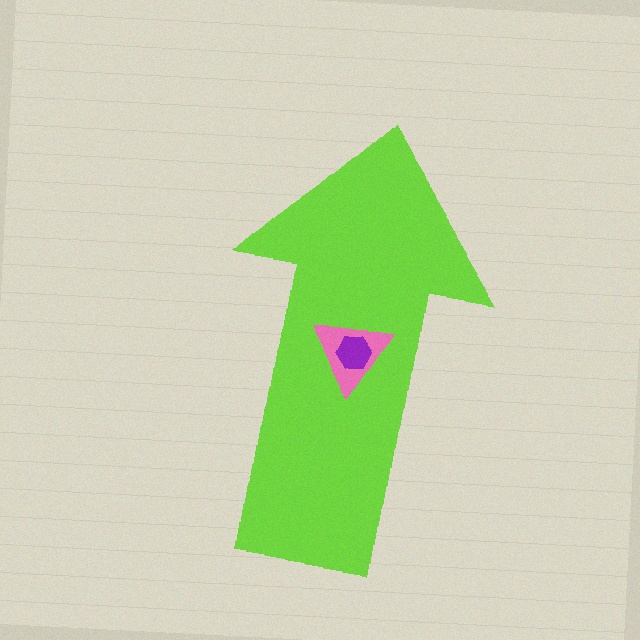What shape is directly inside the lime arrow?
The pink triangle.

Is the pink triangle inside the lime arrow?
Yes.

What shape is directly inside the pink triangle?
The purple hexagon.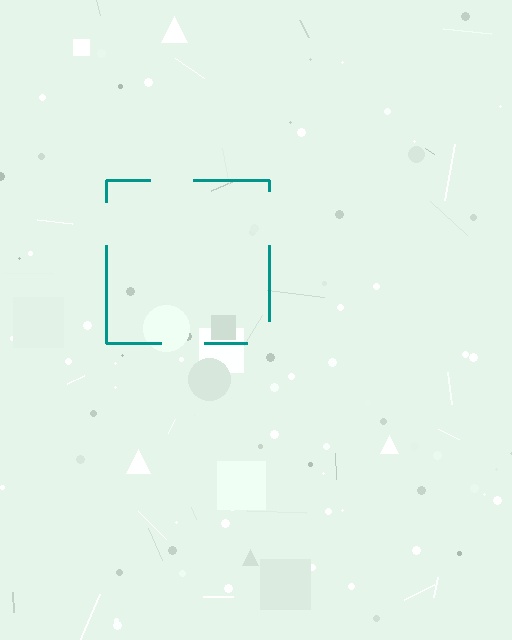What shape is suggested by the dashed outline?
The dashed outline suggests a square.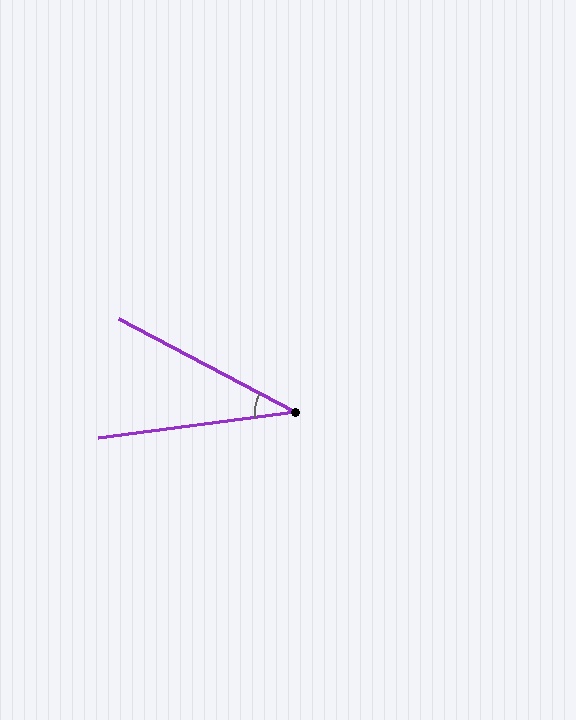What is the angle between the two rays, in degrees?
Approximately 35 degrees.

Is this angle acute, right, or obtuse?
It is acute.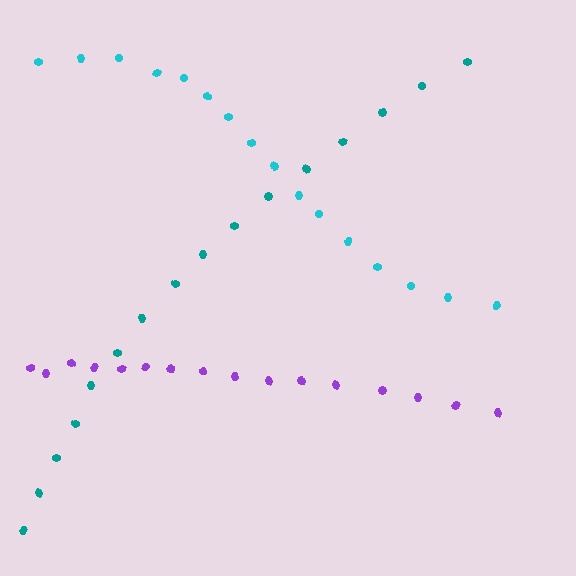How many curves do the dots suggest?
There are 3 distinct paths.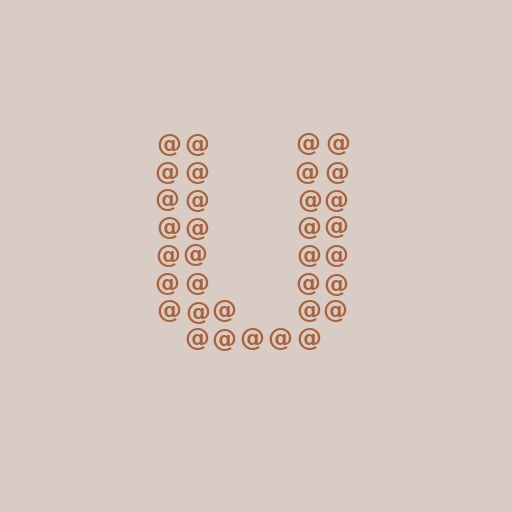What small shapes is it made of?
It is made of small at signs.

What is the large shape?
The large shape is the letter U.